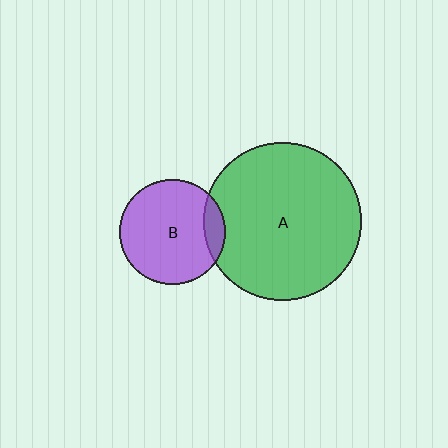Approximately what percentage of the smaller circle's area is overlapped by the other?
Approximately 10%.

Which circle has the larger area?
Circle A (green).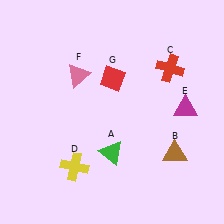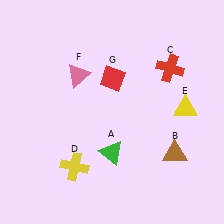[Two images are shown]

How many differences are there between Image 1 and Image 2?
There is 1 difference between the two images.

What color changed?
The triangle (E) changed from magenta in Image 1 to yellow in Image 2.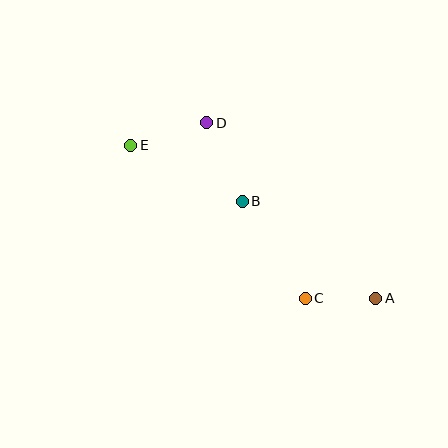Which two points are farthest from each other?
Points A and E are farthest from each other.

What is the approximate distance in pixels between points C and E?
The distance between C and E is approximately 232 pixels.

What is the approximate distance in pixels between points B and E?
The distance between B and E is approximately 125 pixels.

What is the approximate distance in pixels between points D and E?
The distance between D and E is approximately 79 pixels.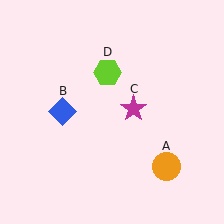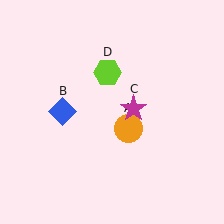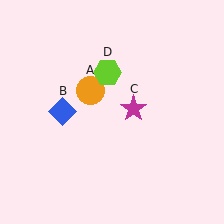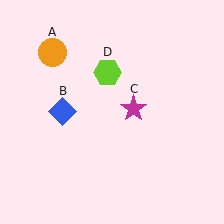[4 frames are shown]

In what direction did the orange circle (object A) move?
The orange circle (object A) moved up and to the left.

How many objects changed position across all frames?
1 object changed position: orange circle (object A).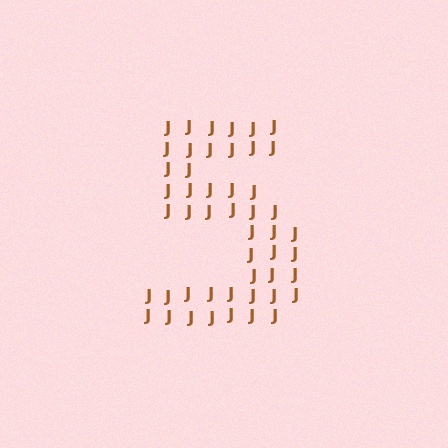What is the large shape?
The large shape is the digit 5.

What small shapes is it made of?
It is made of small letter J's.